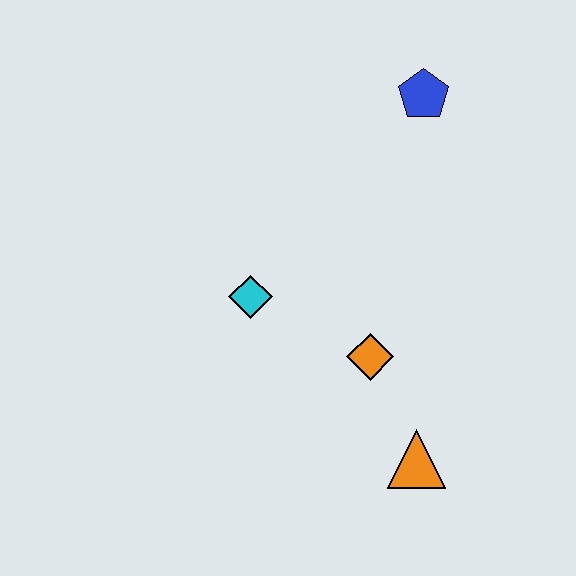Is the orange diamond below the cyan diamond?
Yes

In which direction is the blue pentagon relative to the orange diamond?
The blue pentagon is above the orange diamond.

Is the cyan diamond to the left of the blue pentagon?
Yes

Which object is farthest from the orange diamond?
The blue pentagon is farthest from the orange diamond.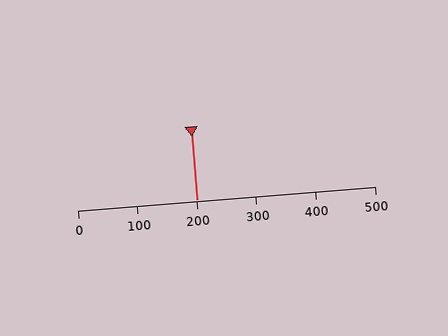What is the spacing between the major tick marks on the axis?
The major ticks are spaced 100 apart.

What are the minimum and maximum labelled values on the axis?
The axis runs from 0 to 500.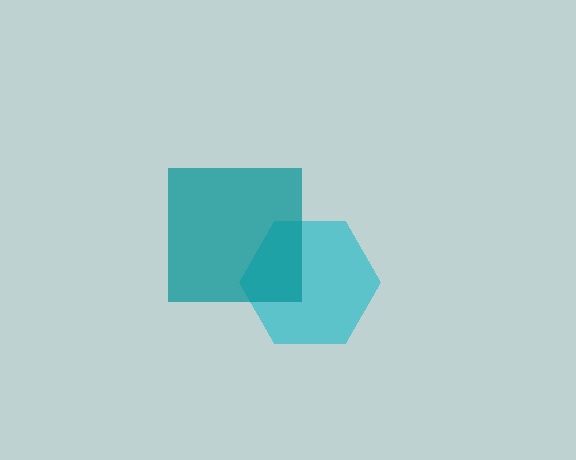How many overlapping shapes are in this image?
There are 2 overlapping shapes in the image.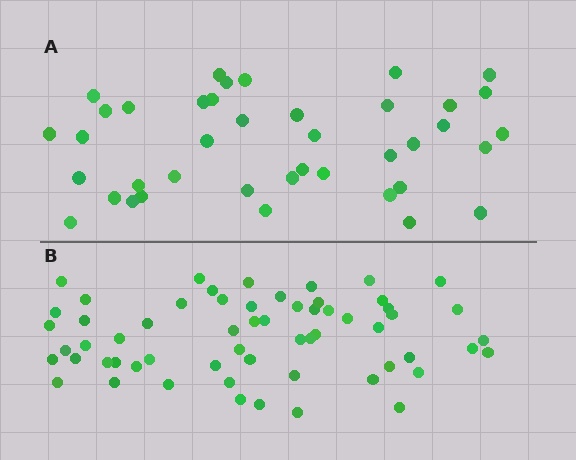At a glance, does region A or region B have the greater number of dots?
Region B (the bottom region) has more dots.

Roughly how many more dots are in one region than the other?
Region B has approximately 20 more dots than region A.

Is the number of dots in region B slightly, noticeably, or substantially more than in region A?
Region B has substantially more. The ratio is roughly 1.5 to 1.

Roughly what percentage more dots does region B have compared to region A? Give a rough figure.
About 50% more.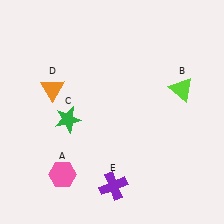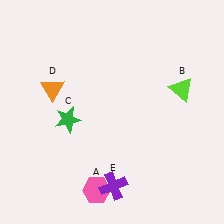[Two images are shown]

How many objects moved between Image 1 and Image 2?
1 object moved between the two images.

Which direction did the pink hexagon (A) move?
The pink hexagon (A) moved right.